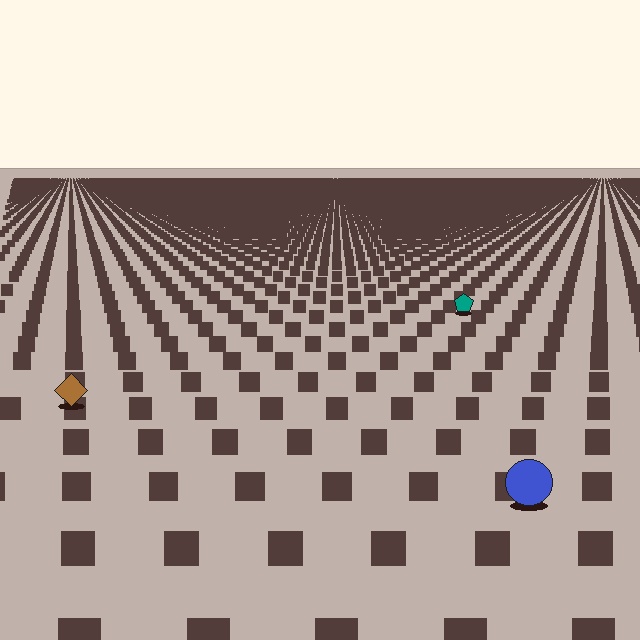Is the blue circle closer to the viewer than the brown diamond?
Yes. The blue circle is closer — you can tell from the texture gradient: the ground texture is coarser near it.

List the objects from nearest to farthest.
From nearest to farthest: the blue circle, the brown diamond, the teal pentagon.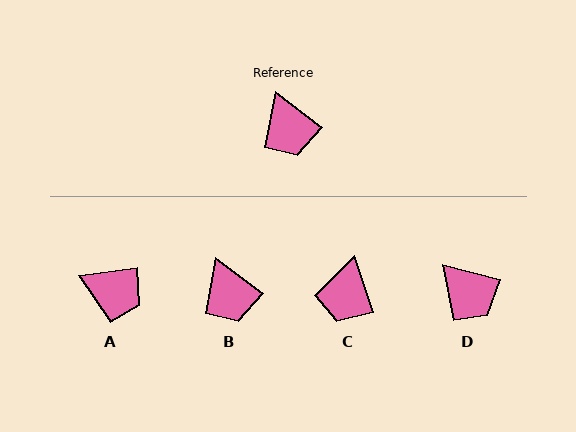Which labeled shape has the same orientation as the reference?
B.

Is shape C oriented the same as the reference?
No, it is off by about 34 degrees.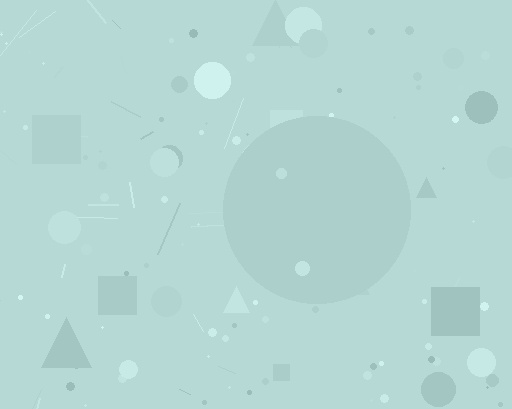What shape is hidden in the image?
A circle is hidden in the image.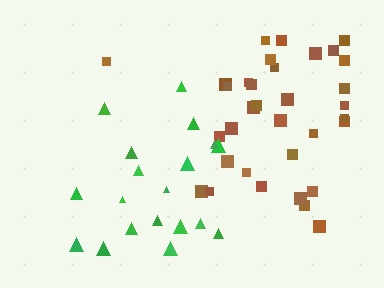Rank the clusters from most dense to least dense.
brown, green.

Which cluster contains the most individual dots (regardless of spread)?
Brown (35).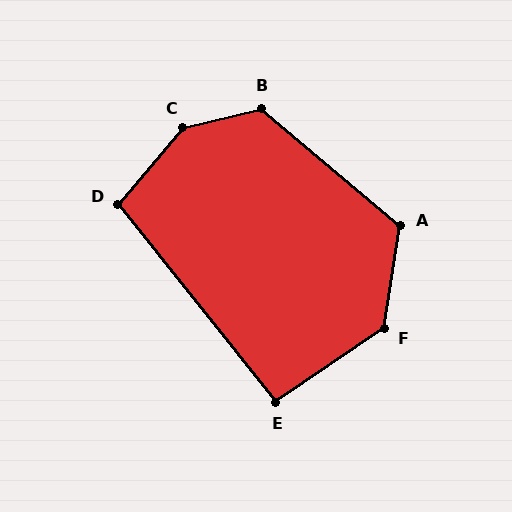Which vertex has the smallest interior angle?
E, at approximately 94 degrees.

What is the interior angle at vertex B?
Approximately 126 degrees (obtuse).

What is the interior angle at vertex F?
Approximately 133 degrees (obtuse).